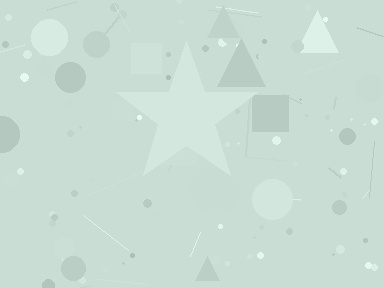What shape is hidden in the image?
A star is hidden in the image.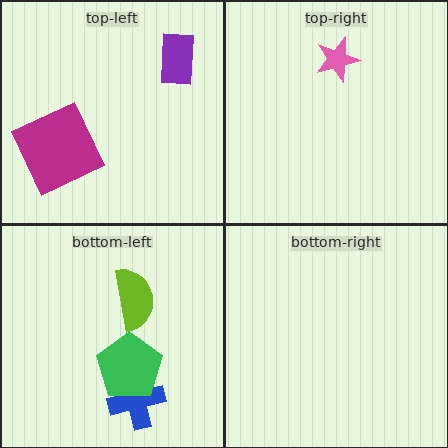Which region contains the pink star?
The top-right region.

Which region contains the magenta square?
The top-left region.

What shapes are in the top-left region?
The purple rectangle, the magenta square.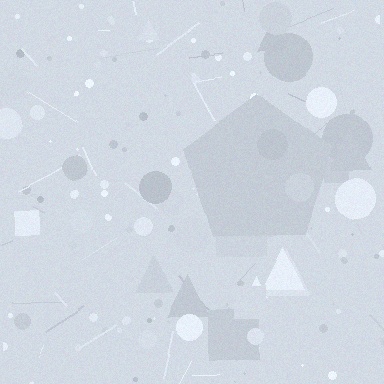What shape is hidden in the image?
A pentagon is hidden in the image.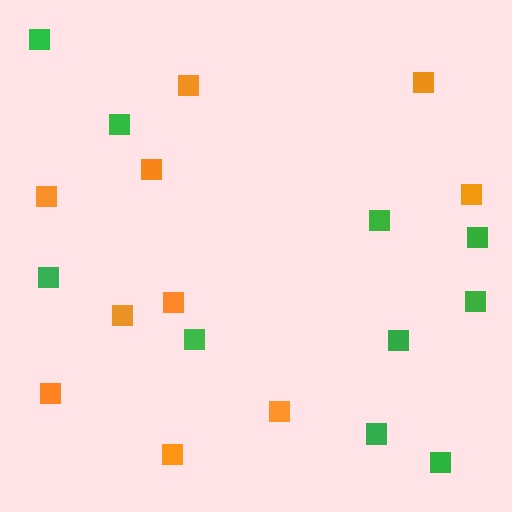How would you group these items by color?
There are 2 groups: one group of orange squares (10) and one group of green squares (10).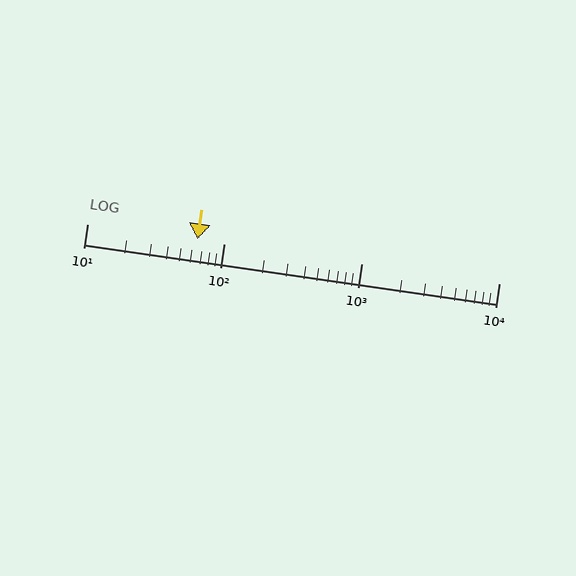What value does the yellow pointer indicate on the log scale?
The pointer indicates approximately 64.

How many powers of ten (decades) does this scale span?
The scale spans 3 decades, from 10 to 10000.